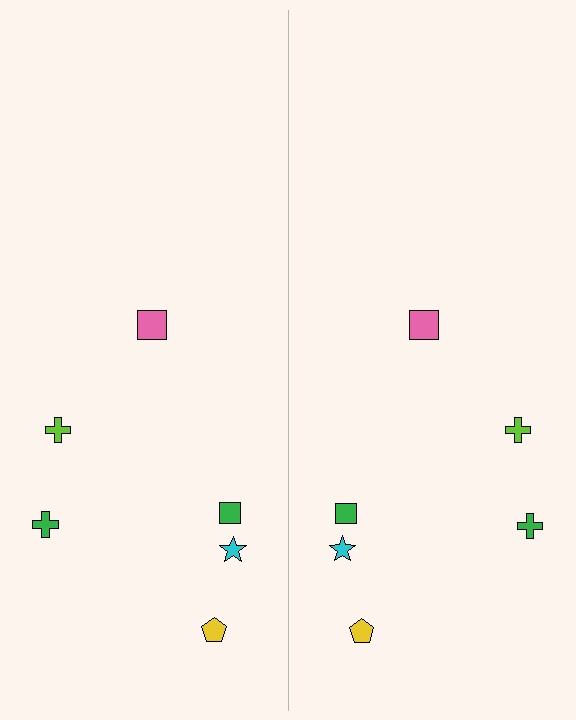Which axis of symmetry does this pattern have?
The pattern has a vertical axis of symmetry running through the center of the image.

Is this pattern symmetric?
Yes, this pattern has bilateral (reflection) symmetry.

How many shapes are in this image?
There are 12 shapes in this image.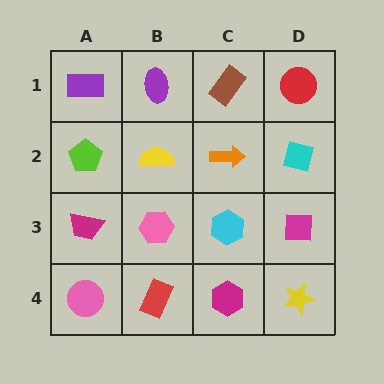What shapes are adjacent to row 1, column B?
A yellow semicircle (row 2, column B), a purple rectangle (row 1, column A), a brown rectangle (row 1, column C).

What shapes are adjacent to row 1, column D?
A cyan square (row 2, column D), a brown rectangle (row 1, column C).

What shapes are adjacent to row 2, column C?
A brown rectangle (row 1, column C), a cyan hexagon (row 3, column C), a yellow semicircle (row 2, column B), a cyan square (row 2, column D).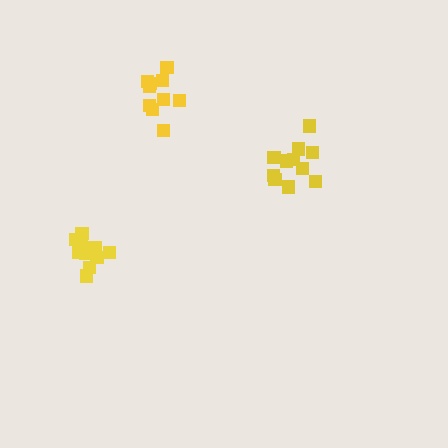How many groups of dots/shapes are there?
There are 3 groups.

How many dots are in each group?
Group 1: 11 dots, Group 2: 10 dots, Group 3: 10 dots (31 total).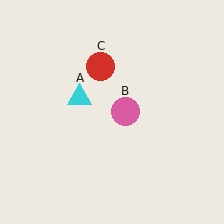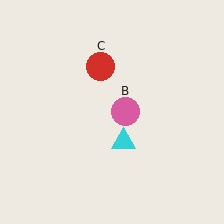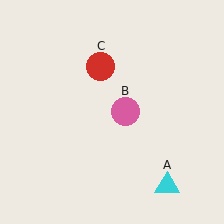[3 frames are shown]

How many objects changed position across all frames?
1 object changed position: cyan triangle (object A).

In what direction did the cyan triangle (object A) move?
The cyan triangle (object A) moved down and to the right.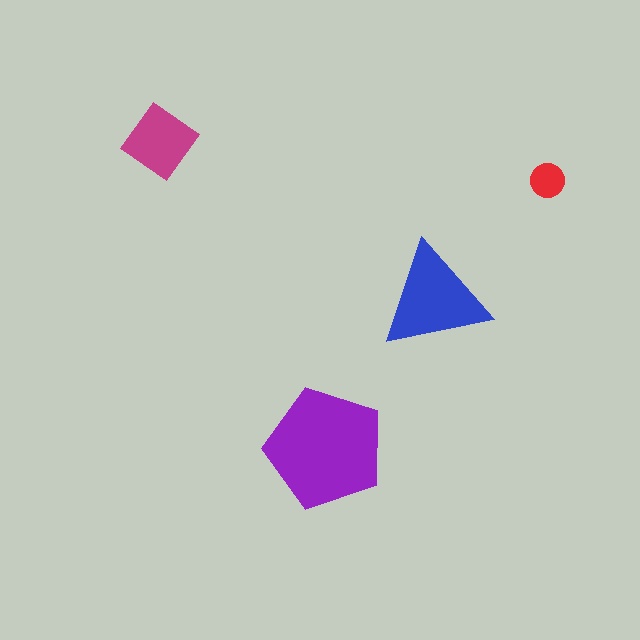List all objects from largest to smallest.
The purple pentagon, the blue triangle, the magenta diamond, the red circle.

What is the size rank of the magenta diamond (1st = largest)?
3rd.